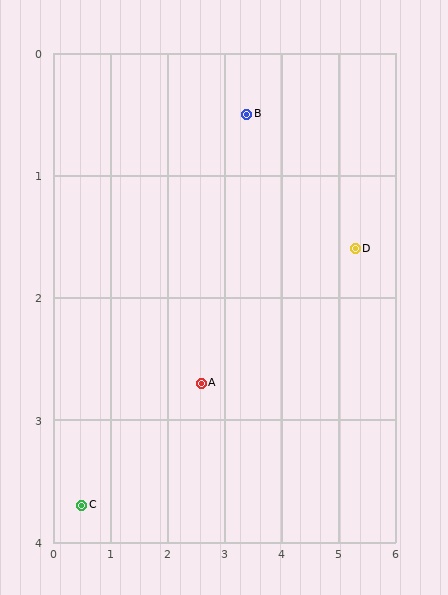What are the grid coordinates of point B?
Point B is at approximately (3.4, 0.5).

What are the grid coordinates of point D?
Point D is at approximately (5.3, 1.6).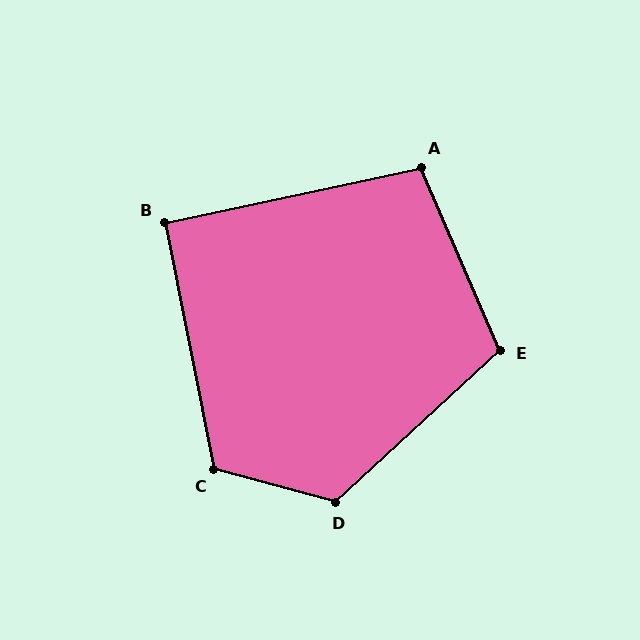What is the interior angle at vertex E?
Approximately 109 degrees (obtuse).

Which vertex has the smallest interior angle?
B, at approximately 91 degrees.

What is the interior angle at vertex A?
Approximately 101 degrees (obtuse).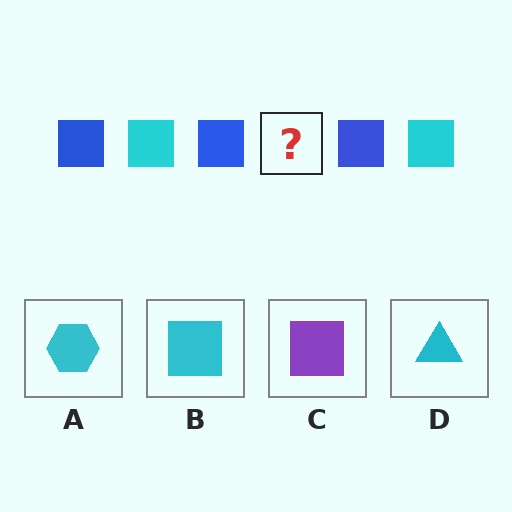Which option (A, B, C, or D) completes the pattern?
B.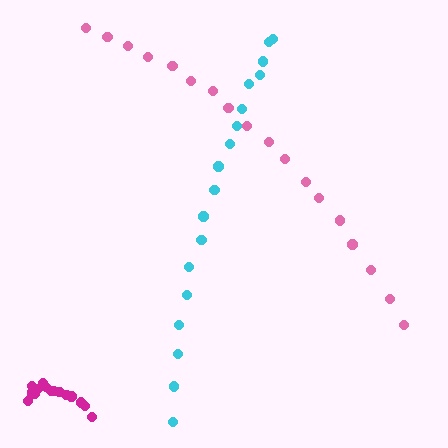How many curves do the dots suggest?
There are 3 distinct paths.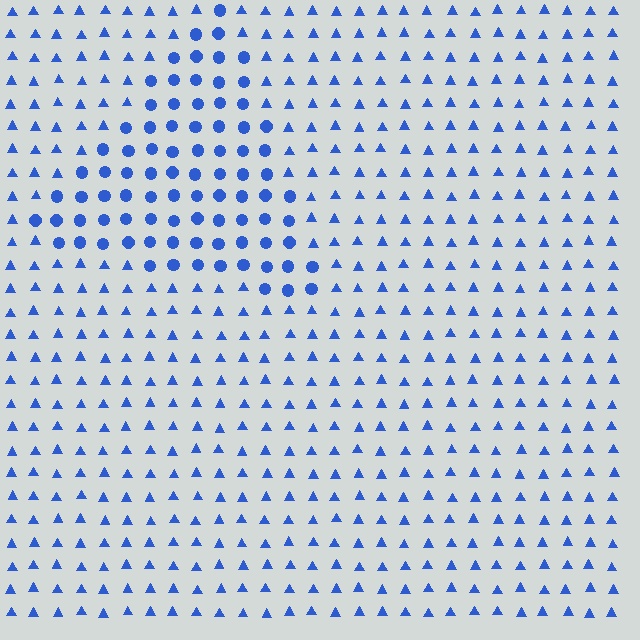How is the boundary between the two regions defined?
The boundary is defined by a change in element shape: circles inside vs. triangles outside. All elements share the same color and spacing.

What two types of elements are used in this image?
The image uses circles inside the triangle region and triangles outside it.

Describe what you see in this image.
The image is filled with small blue elements arranged in a uniform grid. A triangle-shaped region contains circles, while the surrounding area contains triangles. The boundary is defined purely by the change in element shape.